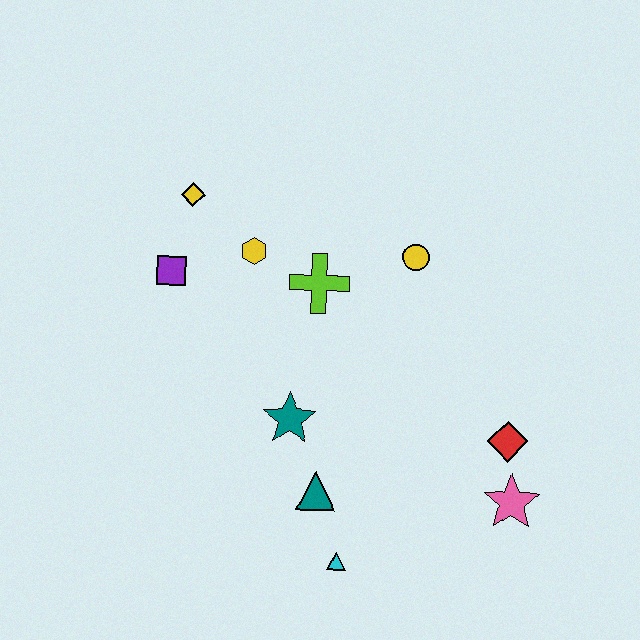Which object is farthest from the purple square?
The pink star is farthest from the purple square.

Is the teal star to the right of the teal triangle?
No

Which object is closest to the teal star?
The teal triangle is closest to the teal star.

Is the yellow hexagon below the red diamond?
No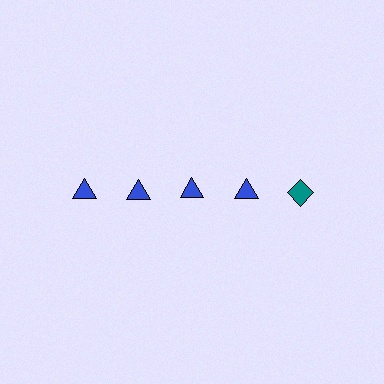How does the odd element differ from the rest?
It differs in both color (teal instead of blue) and shape (diamond instead of triangle).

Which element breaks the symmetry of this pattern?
The teal diamond in the top row, rightmost column breaks the symmetry. All other shapes are blue triangles.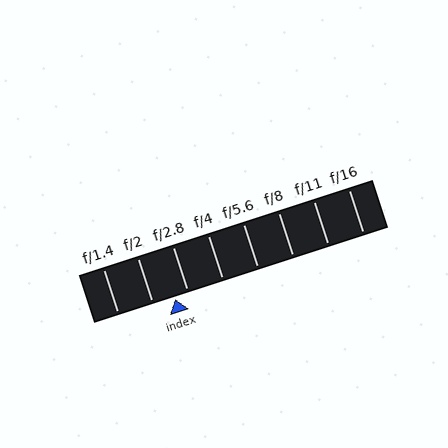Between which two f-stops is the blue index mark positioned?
The index mark is between f/2 and f/2.8.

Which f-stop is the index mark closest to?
The index mark is closest to f/2.8.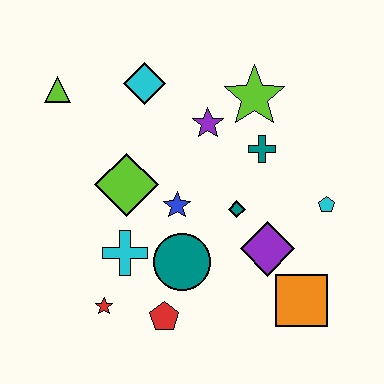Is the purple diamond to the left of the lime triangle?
No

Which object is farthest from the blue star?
The lime triangle is farthest from the blue star.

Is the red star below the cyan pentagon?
Yes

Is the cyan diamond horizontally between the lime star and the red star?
Yes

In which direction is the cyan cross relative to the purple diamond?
The cyan cross is to the left of the purple diamond.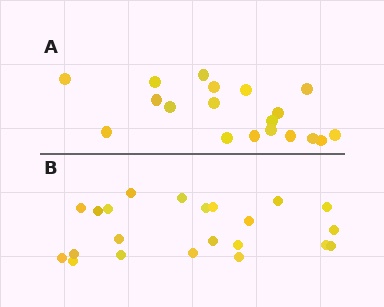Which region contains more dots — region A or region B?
Region B (the bottom region) has more dots.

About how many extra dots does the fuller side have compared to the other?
Region B has just a few more — roughly 2 or 3 more dots than region A.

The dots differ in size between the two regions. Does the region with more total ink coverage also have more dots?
No. Region A has more total ink coverage because its dots are larger, but region B actually contains more individual dots. Total area can be misleading — the number of items is what matters here.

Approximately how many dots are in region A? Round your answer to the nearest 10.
About 20 dots. (The exact count is 19, which rounds to 20.)